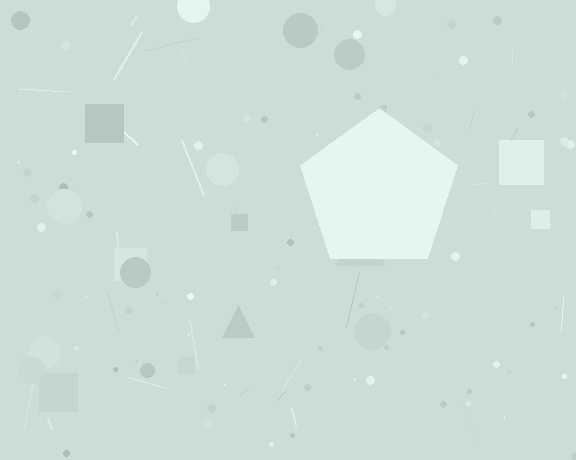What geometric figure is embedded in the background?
A pentagon is embedded in the background.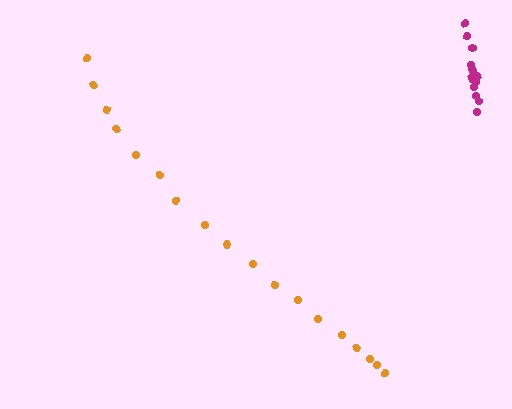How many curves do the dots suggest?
There are 2 distinct paths.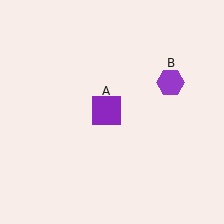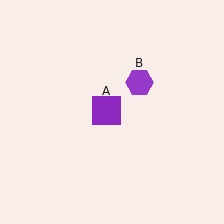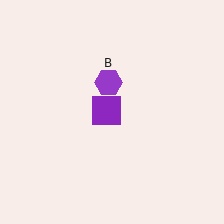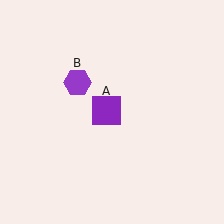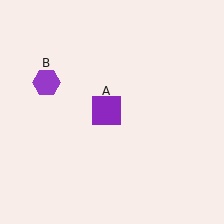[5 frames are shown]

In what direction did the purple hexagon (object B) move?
The purple hexagon (object B) moved left.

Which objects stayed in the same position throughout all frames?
Purple square (object A) remained stationary.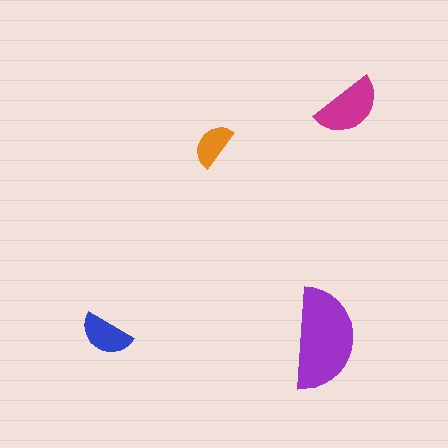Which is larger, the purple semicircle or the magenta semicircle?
The purple one.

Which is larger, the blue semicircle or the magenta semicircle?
The magenta one.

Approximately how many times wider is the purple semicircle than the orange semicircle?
About 2 times wider.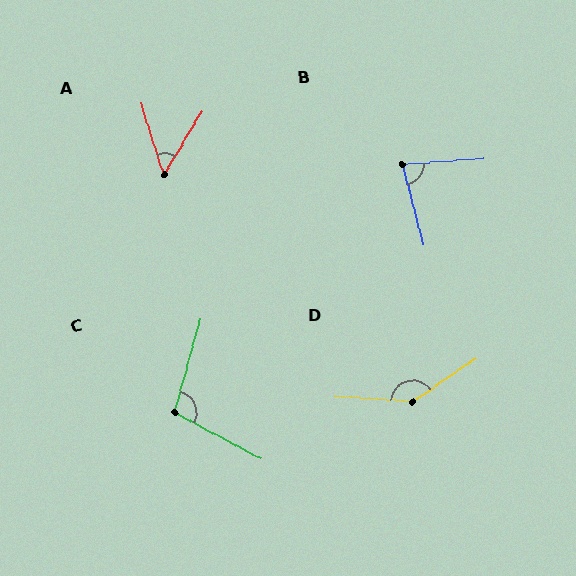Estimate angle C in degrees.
Approximately 103 degrees.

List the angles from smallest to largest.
A (49°), B (80°), C (103°), D (142°).